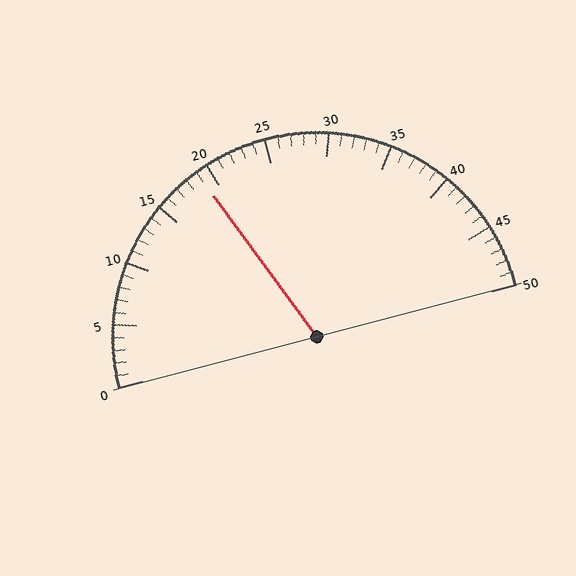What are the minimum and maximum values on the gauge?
The gauge ranges from 0 to 50.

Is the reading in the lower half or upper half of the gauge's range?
The reading is in the lower half of the range (0 to 50).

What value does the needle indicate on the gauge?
The needle indicates approximately 19.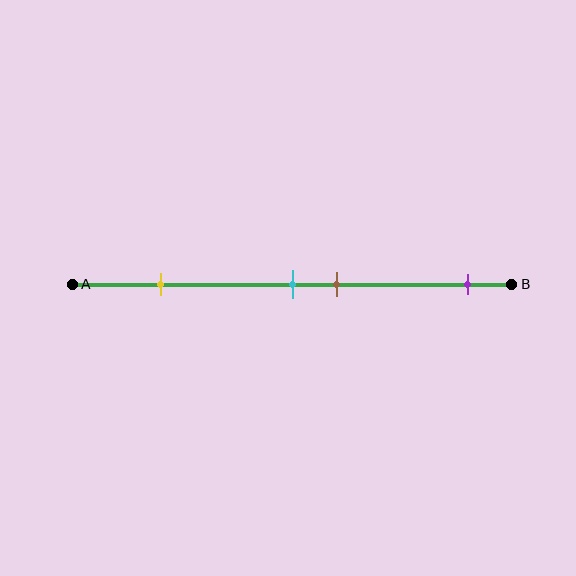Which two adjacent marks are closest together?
The cyan and brown marks are the closest adjacent pair.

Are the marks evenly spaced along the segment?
No, the marks are not evenly spaced.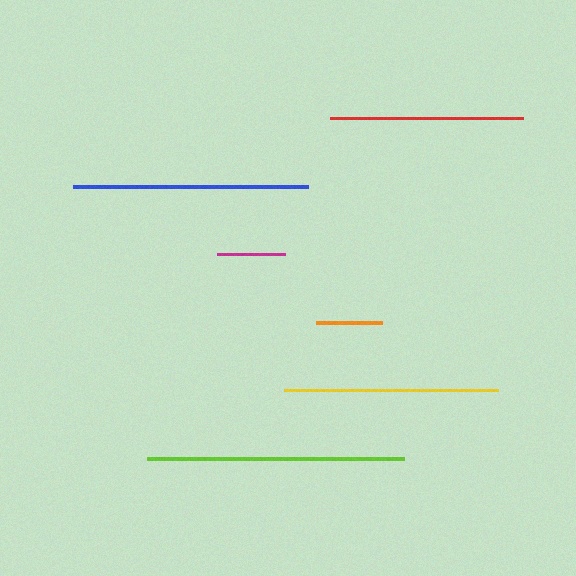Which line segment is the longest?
The lime line is the longest at approximately 257 pixels.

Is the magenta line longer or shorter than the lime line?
The lime line is longer than the magenta line.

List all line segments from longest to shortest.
From longest to shortest: lime, blue, yellow, red, magenta, orange.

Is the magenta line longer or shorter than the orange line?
The magenta line is longer than the orange line.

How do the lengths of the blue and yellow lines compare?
The blue and yellow lines are approximately the same length.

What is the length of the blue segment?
The blue segment is approximately 235 pixels long.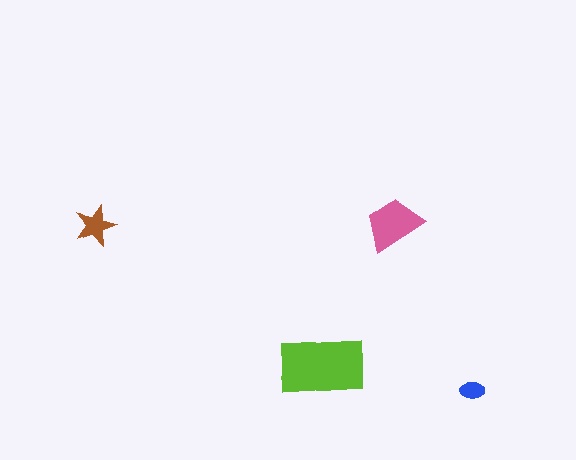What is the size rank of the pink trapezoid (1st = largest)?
2nd.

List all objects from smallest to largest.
The blue ellipse, the brown star, the pink trapezoid, the lime rectangle.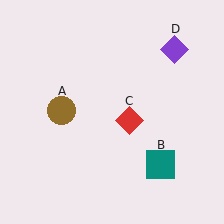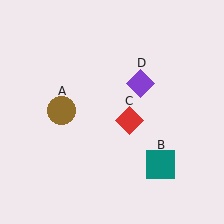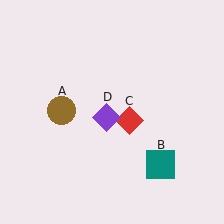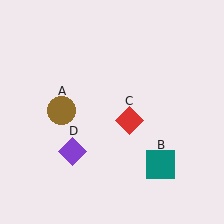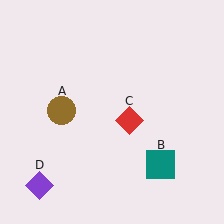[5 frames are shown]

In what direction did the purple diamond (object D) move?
The purple diamond (object D) moved down and to the left.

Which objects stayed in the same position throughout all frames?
Brown circle (object A) and teal square (object B) and red diamond (object C) remained stationary.